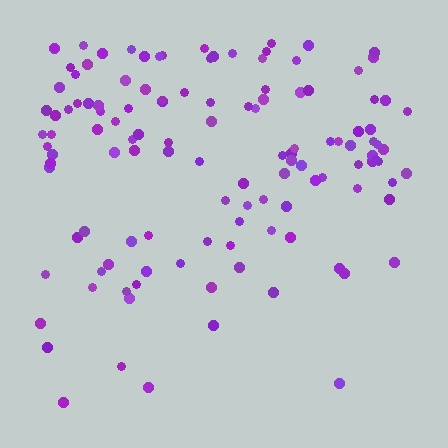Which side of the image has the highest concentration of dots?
The top.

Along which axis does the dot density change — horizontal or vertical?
Vertical.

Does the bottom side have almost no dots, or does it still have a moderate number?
Still a moderate number, just noticeably fewer than the top.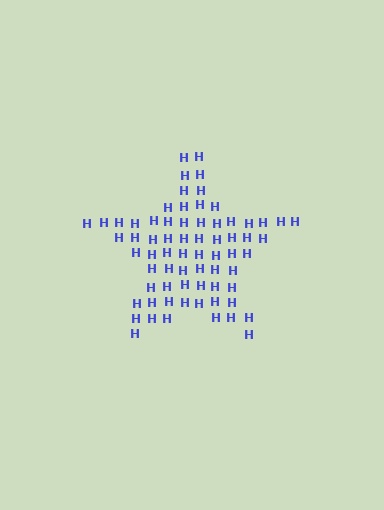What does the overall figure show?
The overall figure shows a star.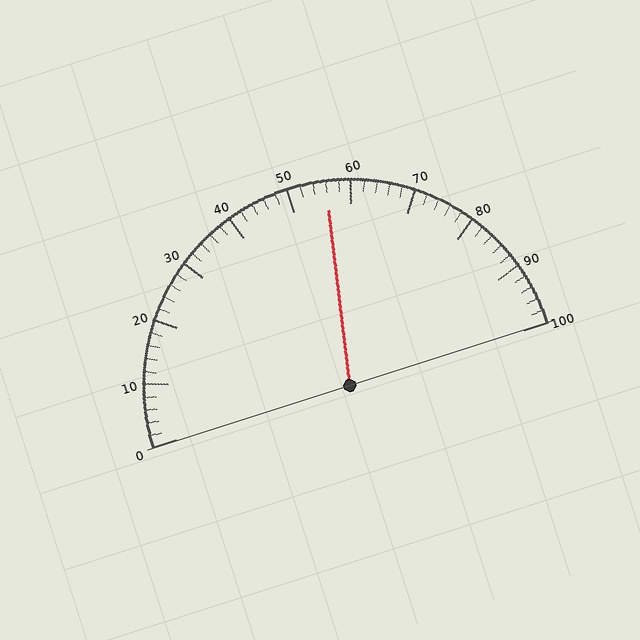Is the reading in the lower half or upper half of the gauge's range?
The reading is in the upper half of the range (0 to 100).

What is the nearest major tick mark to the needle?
The nearest major tick mark is 60.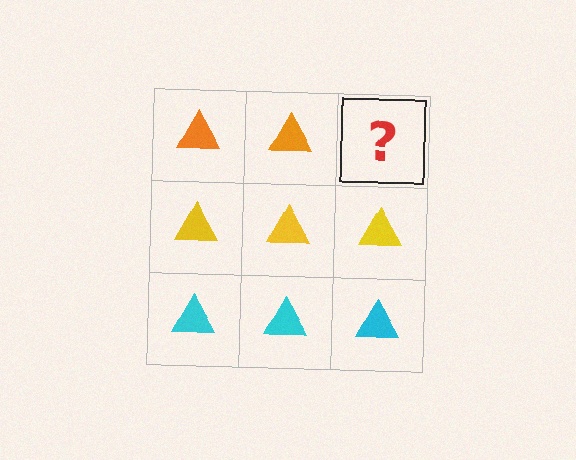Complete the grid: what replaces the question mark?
The question mark should be replaced with an orange triangle.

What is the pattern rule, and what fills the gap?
The rule is that each row has a consistent color. The gap should be filled with an orange triangle.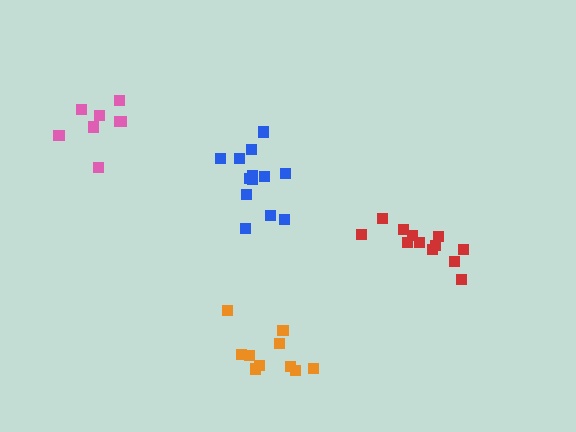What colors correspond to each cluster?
The clusters are colored: pink, red, blue, orange.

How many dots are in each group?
Group 1: 8 dots, Group 2: 12 dots, Group 3: 13 dots, Group 4: 10 dots (43 total).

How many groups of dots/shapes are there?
There are 4 groups.